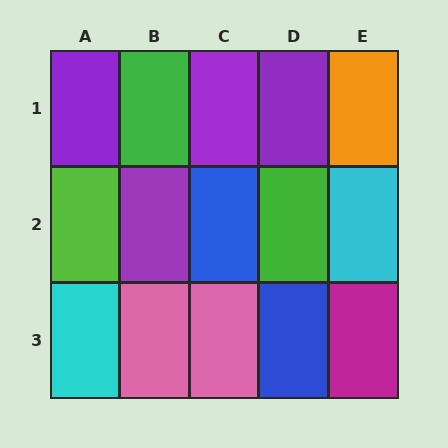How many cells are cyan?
2 cells are cyan.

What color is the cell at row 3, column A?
Cyan.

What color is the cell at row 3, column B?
Pink.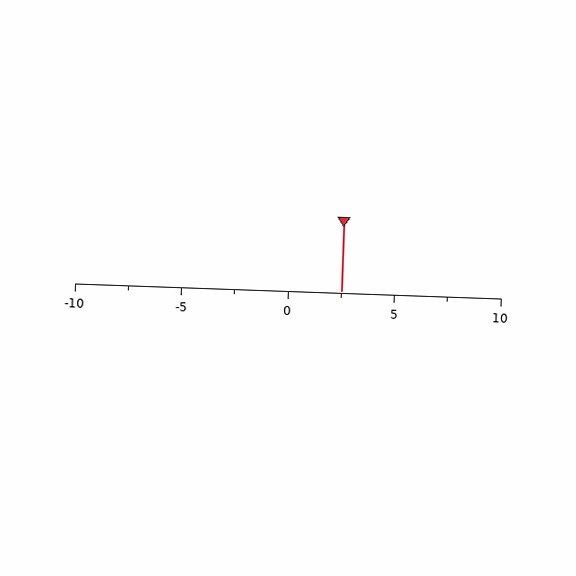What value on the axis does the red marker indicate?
The marker indicates approximately 2.5.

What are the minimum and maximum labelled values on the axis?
The axis runs from -10 to 10.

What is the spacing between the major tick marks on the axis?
The major ticks are spaced 5 apart.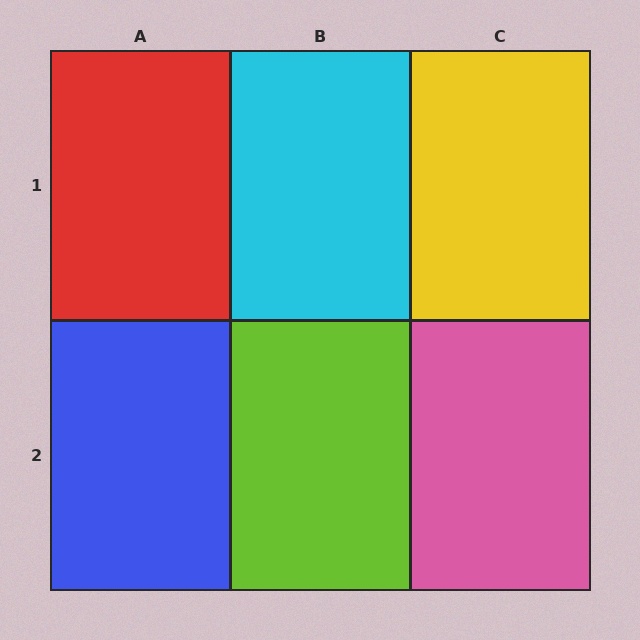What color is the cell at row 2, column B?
Lime.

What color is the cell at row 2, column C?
Pink.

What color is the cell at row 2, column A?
Blue.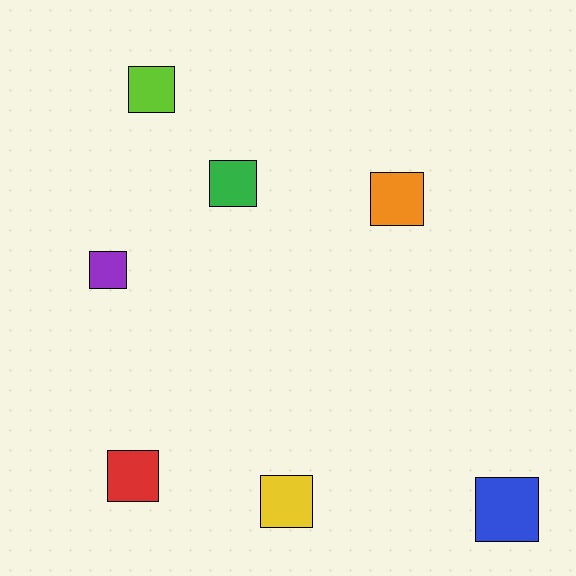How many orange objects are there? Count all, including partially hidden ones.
There is 1 orange object.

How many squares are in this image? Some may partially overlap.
There are 7 squares.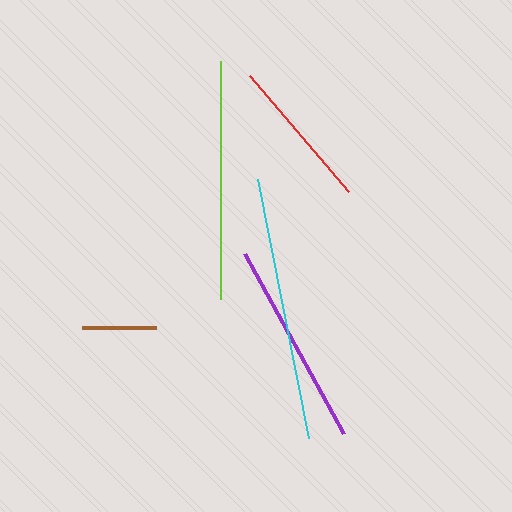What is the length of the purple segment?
The purple segment is approximately 206 pixels long.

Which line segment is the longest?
The cyan line is the longest at approximately 263 pixels.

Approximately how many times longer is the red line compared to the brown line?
The red line is approximately 2.1 times the length of the brown line.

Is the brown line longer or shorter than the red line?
The red line is longer than the brown line.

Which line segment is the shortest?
The brown line is the shortest at approximately 74 pixels.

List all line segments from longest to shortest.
From longest to shortest: cyan, lime, purple, red, brown.